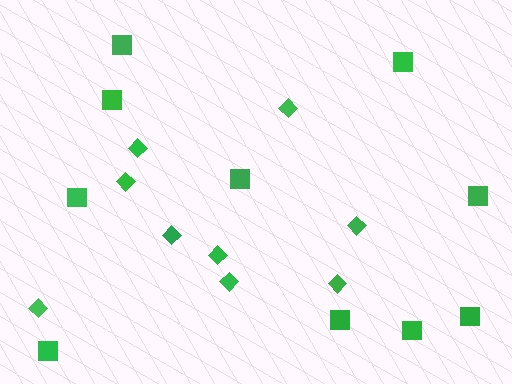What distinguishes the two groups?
There are 2 groups: one group of squares (10) and one group of diamonds (9).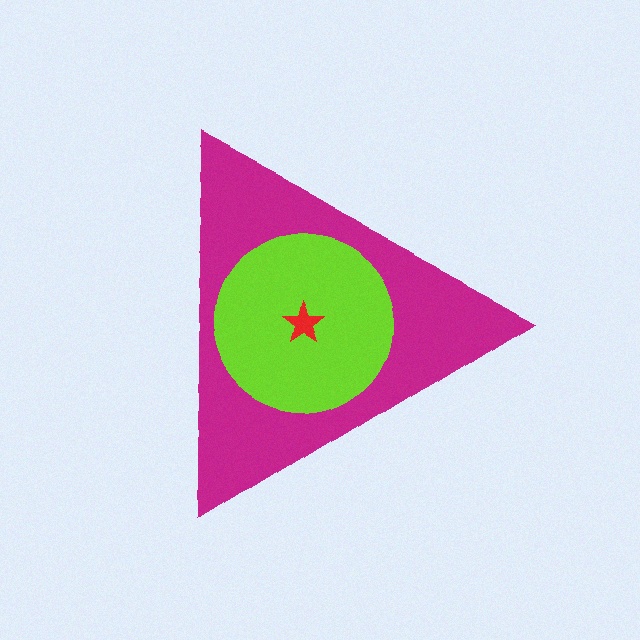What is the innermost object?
The red star.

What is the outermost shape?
The magenta triangle.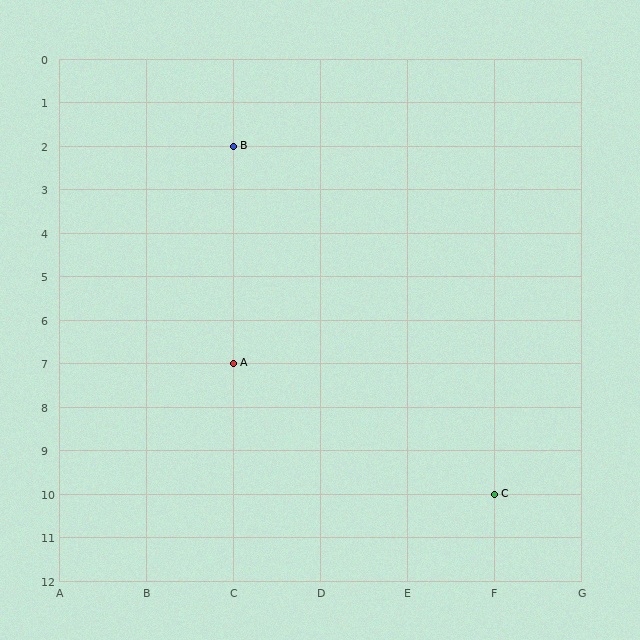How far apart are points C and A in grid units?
Points C and A are 3 columns and 3 rows apart (about 4.2 grid units diagonally).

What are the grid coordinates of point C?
Point C is at grid coordinates (F, 10).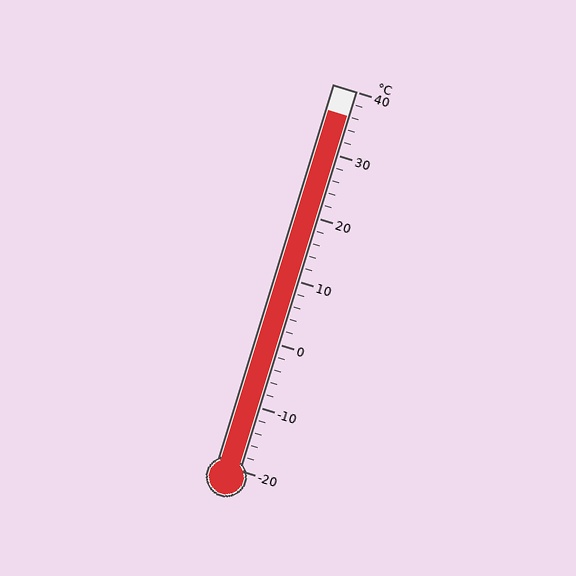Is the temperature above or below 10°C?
The temperature is above 10°C.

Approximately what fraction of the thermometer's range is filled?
The thermometer is filled to approximately 95% of its range.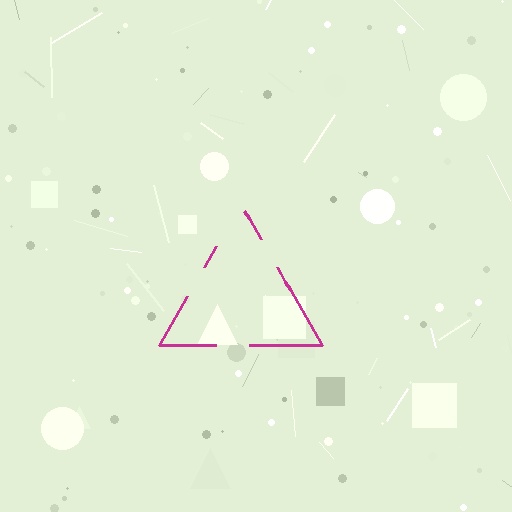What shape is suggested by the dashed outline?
The dashed outline suggests a triangle.